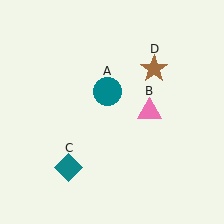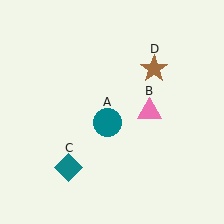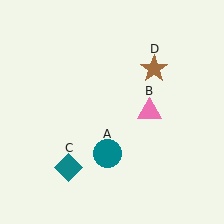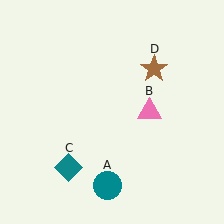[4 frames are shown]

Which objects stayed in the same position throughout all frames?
Pink triangle (object B) and teal diamond (object C) and brown star (object D) remained stationary.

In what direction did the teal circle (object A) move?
The teal circle (object A) moved down.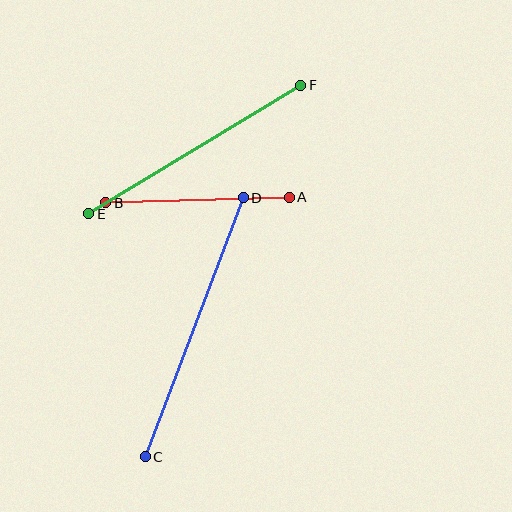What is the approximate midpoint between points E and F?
The midpoint is at approximately (195, 149) pixels.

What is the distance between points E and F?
The distance is approximately 248 pixels.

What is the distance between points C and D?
The distance is approximately 277 pixels.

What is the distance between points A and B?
The distance is approximately 184 pixels.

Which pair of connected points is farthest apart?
Points C and D are farthest apart.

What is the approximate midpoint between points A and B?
The midpoint is at approximately (198, 200) pixels.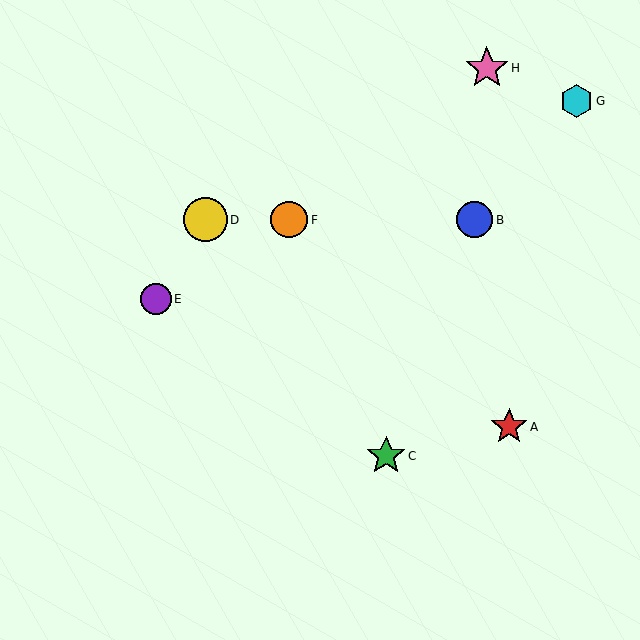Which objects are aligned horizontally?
Objects B, D, F are aligned horizontally.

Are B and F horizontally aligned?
Yes, both are at y≈220.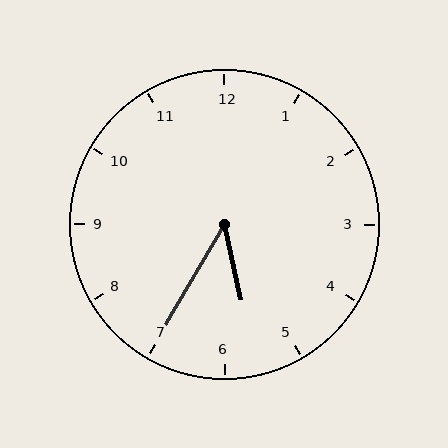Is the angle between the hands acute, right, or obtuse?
It is acute.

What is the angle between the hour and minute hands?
Approximately 42 degrees.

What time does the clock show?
5:35.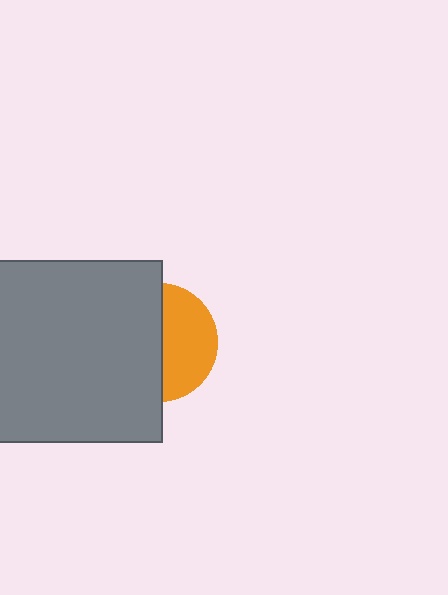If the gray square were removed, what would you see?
You would see the complete orange circle.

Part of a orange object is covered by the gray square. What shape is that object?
It is a circle.